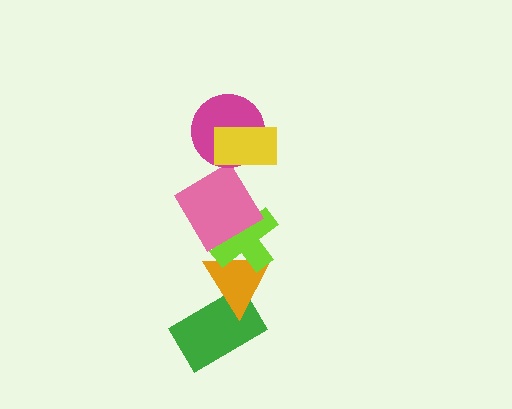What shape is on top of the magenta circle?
The yellow rectangle is on top of the magenta circle.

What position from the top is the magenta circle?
The magenta circle is 2nd from the top.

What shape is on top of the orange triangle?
The lime cross is on top of the orange triangle.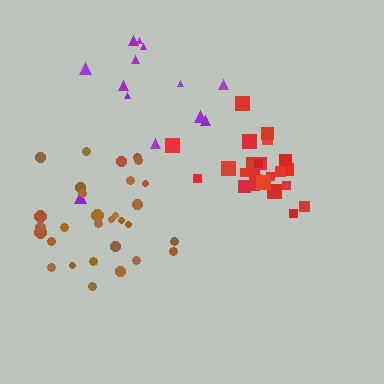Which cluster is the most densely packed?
Red.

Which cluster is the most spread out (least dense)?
Purple.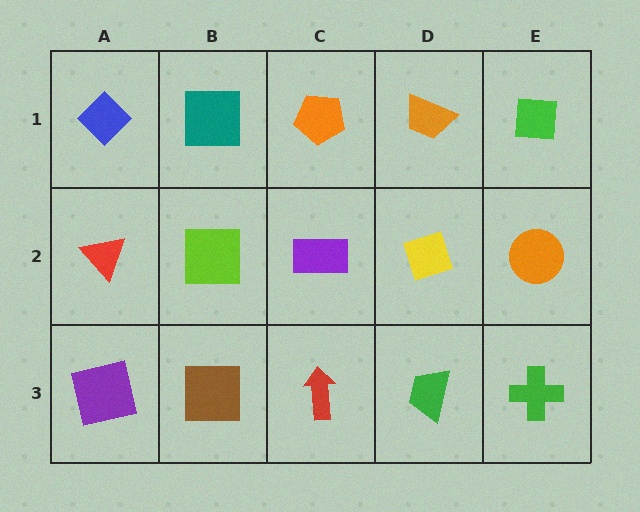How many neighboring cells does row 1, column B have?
3.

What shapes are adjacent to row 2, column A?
A blue diamond (row 1, column A), a purple square (row 3, column A), a lime square (row 2, column B).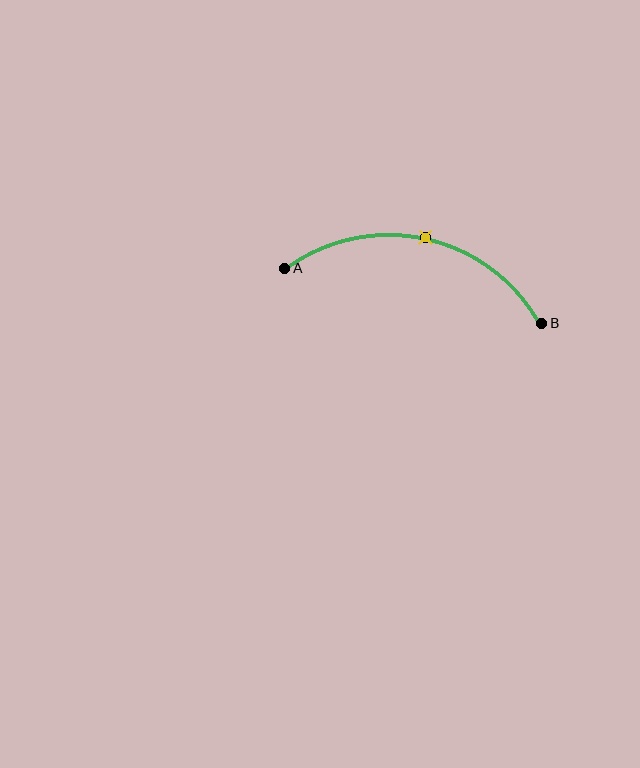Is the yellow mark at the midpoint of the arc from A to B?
Yes. The yellow mark lies on the arc at equal arc-length from both A and B — it is the arc midpoint.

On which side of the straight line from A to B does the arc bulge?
The arc bulges above the straight line connecting A and B.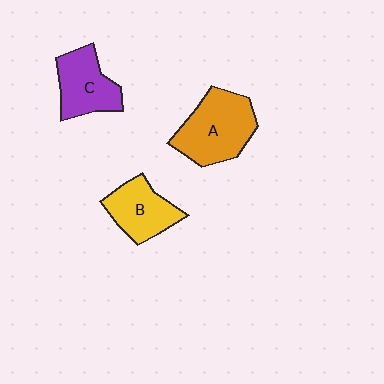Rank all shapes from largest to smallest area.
From largest to smallest: A (orange), C (purple), B (yellow).